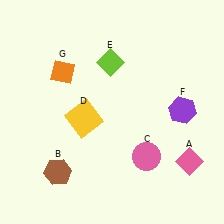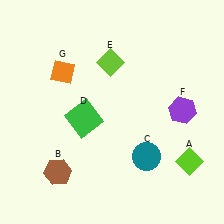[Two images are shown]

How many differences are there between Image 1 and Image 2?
There are 3 differences between the two images.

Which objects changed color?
A changed from pink to lime. C changed from pink to teal. D changed from yellow to green.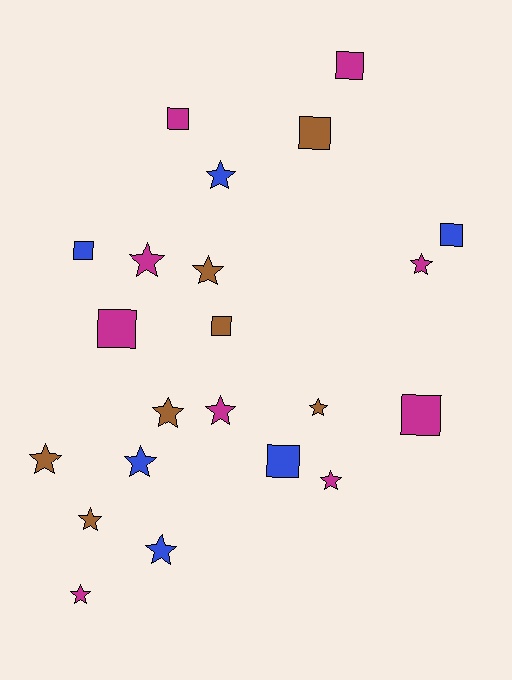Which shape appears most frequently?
Star, with 13 objects.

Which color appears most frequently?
Magenta, with 9 objects.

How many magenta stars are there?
There are 5 magenta stars.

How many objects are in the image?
There are 22 objects.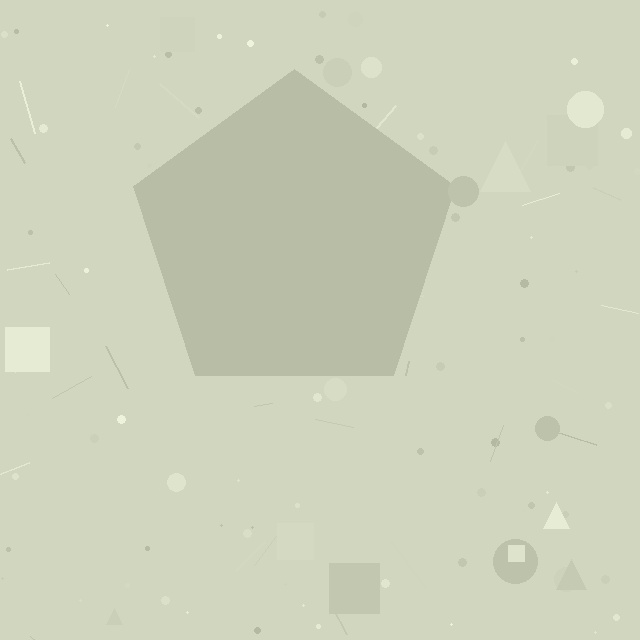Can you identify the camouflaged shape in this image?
The camouflaged shape is a pentagon.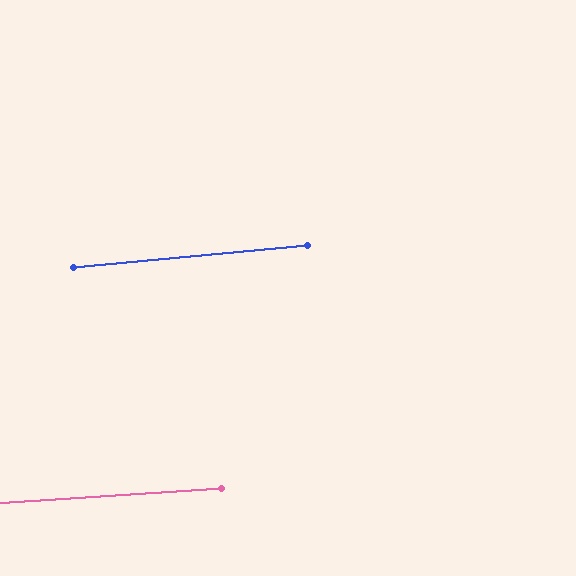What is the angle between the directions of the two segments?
Approximately 1 degree.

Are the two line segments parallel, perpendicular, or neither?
Parallel — their directions differ by only 1.5°.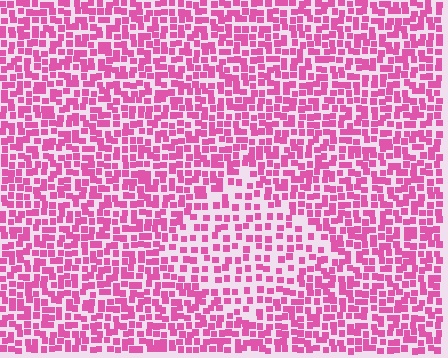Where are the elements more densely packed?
The elements are more densely packed outside the diamond boundary.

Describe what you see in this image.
The image contains small pink elements arranged at two different densities. A diamond-shaped region is visible where the elements are less densely packed than the surrounding area.